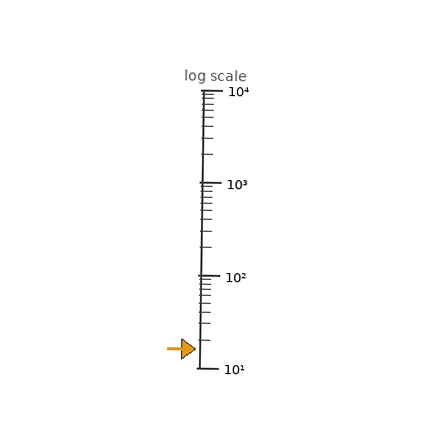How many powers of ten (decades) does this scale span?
The scale spans 3 decades, from 10 to 10000.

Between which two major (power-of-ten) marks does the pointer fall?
The pointer is between 10 and 100.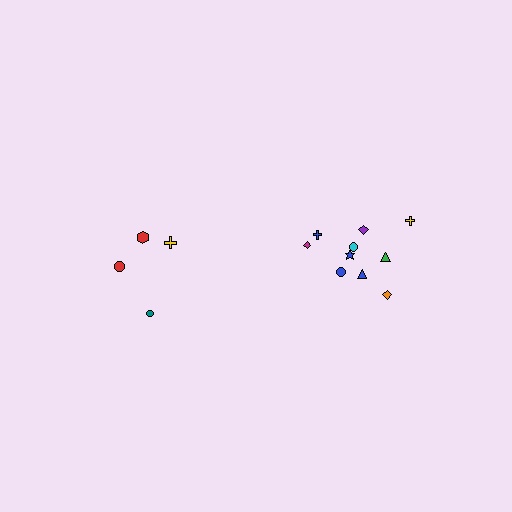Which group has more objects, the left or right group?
The right group.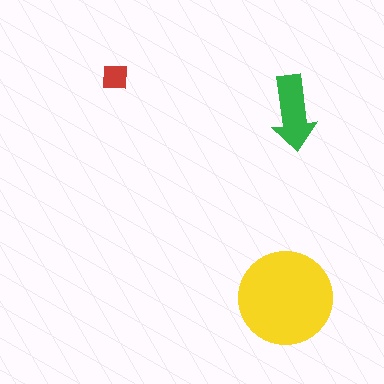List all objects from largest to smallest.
The yellow circle, the green arrow, the red square.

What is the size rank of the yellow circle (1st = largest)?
1st.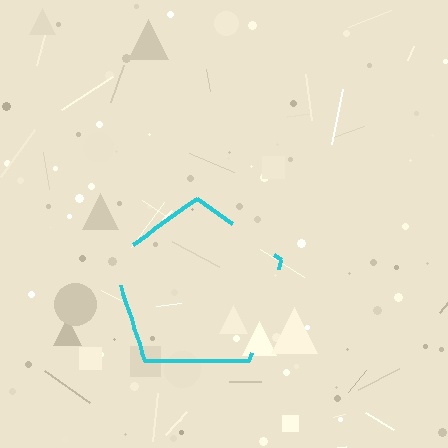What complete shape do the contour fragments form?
The contour fragments form a pentagon.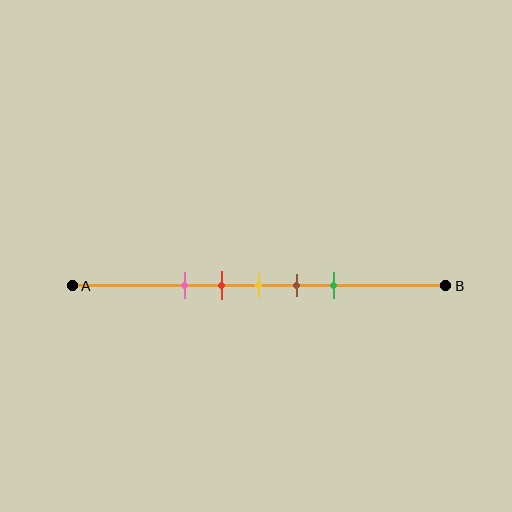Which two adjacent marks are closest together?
The red and yellow marks are the closest adjacent pair.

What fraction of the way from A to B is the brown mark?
The brown mark is approximately 60% (0.6) of the way from A to B.